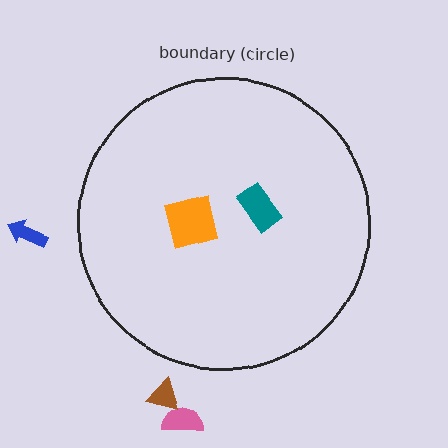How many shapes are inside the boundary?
2 inside, 3 outside.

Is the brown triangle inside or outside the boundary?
Outside.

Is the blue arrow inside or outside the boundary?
Outside.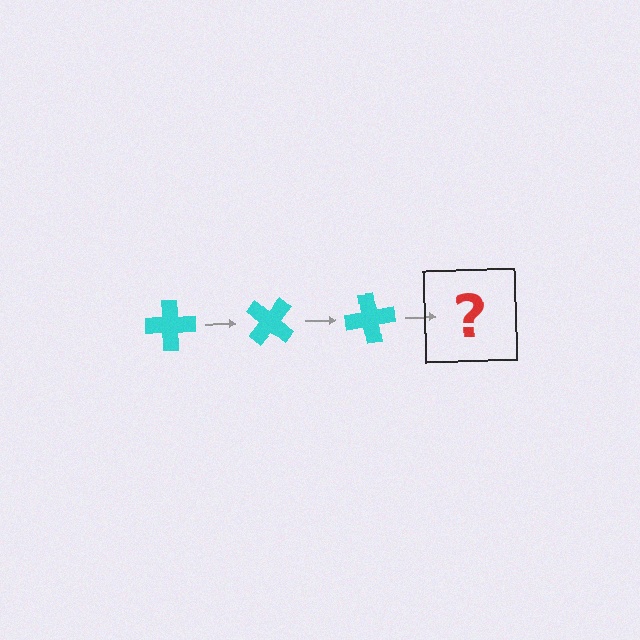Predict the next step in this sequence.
The next step is a cyan cross rotated 120 degrees.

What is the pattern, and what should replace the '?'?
The pattern is that the cross rotates 40 degrees each step. The '?' should be a cyan cross rotated 120 degrees.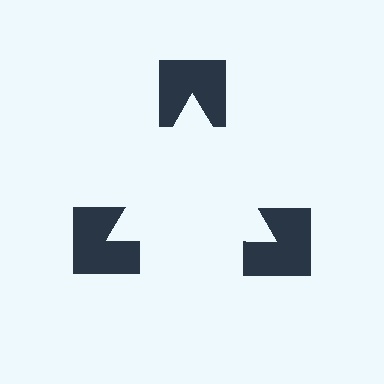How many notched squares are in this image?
There are 3 — one at each vertex of the illusory triangle.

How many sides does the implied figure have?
3 sides.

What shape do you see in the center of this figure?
An illusory triangle — its edges are inferred from the aligned wedge cuts in the notched squares, not physically drawn.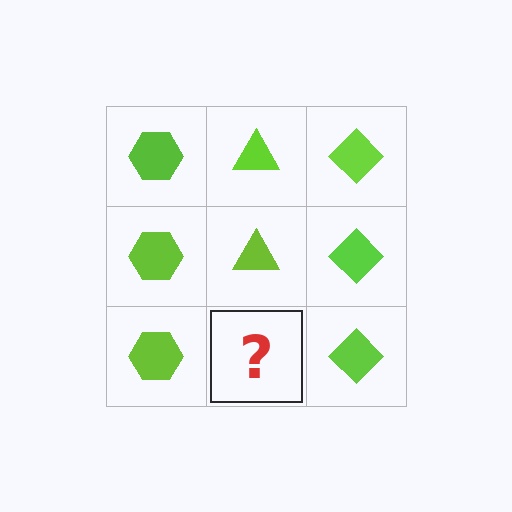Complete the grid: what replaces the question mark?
The question mark should be replaced with a lime triangle.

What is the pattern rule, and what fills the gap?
The rule is that each column has a consistent shape. The gap should be filled with a lime triangle.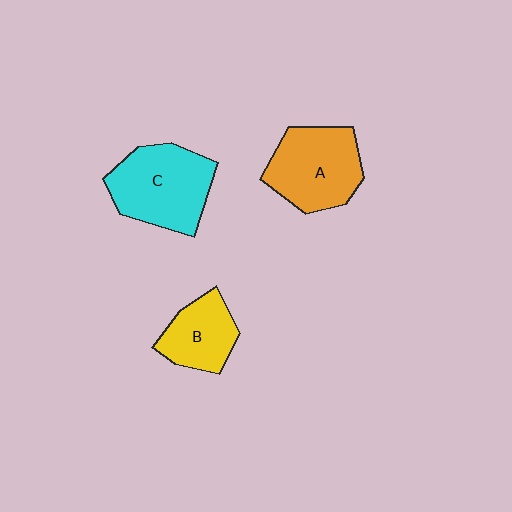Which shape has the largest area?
Shape C (cyan).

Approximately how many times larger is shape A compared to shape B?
Approximately 1.5 times.